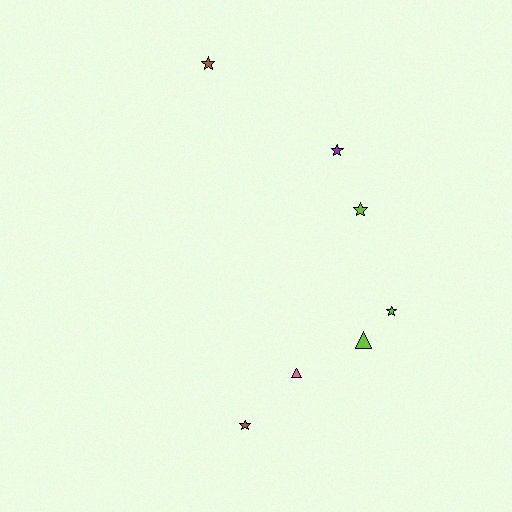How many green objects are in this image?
There are no green objects.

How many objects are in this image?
There are 7 objects.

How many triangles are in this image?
There are 2 triangles.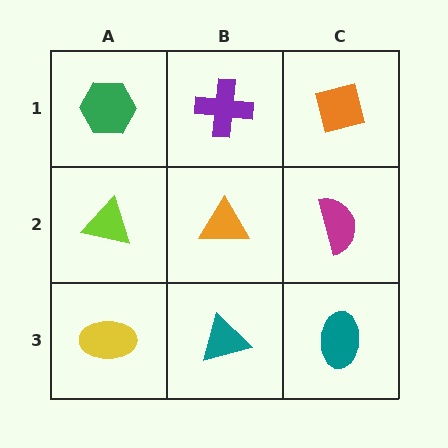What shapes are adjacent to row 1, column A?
A lime triangle (row 2, column A), a purple cross (row 1, column B).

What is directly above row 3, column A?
A lime triangle.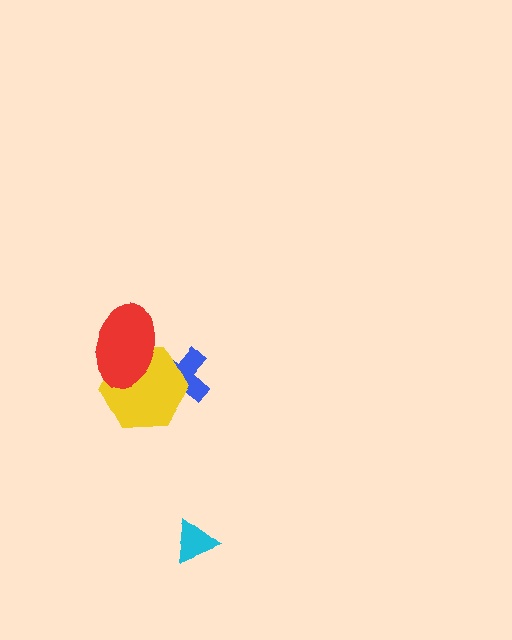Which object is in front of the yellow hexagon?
The red ellipse is in front of the yellow hexagon.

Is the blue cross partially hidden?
Yes, it is partially covered by another shape.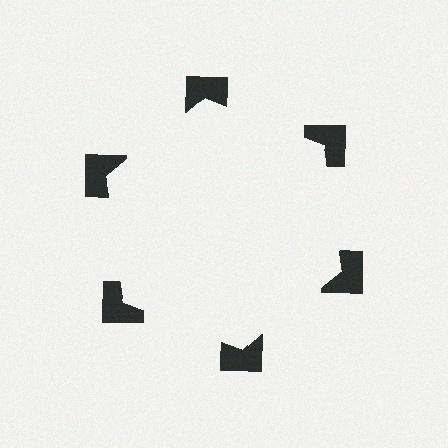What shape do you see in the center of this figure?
An illusory hexagon — its edges are inferred from the aligned wedge cuts in the notched squares, not physically drawn.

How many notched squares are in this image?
There are 6 — one at each vertex of the illusory hexagon.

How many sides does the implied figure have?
6 sides.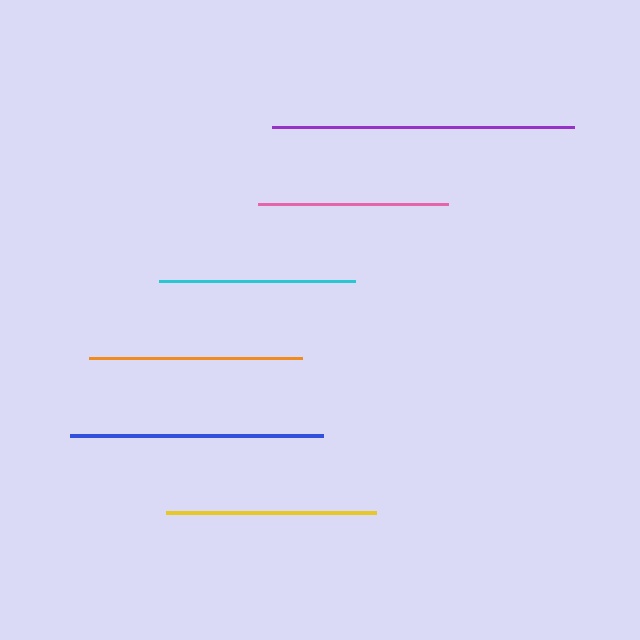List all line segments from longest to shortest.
From longest to shortest: purple, blue, orange, yellow, cyan, pink.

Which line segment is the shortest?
The pink line is the shortest at approximately 190 pixels.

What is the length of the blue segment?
The blue segment is approximately 253 pixels long.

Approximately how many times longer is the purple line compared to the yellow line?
The purple line is approximately 1.4 times the length of the yellow line.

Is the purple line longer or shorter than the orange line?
The purple line is longer than the orange line.